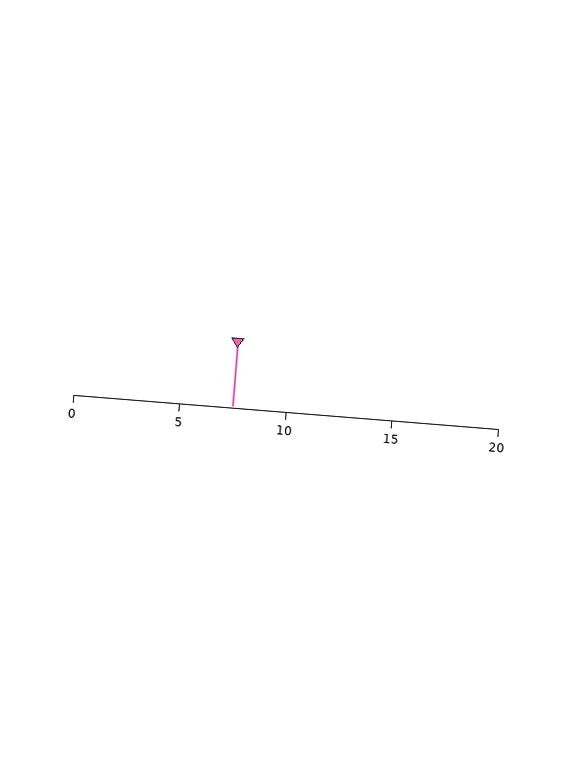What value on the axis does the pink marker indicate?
The marker indicates approximately 7.5.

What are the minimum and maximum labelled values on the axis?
The axis runs from 0 to 20.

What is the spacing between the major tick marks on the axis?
The major ticks are spaced 5 apart.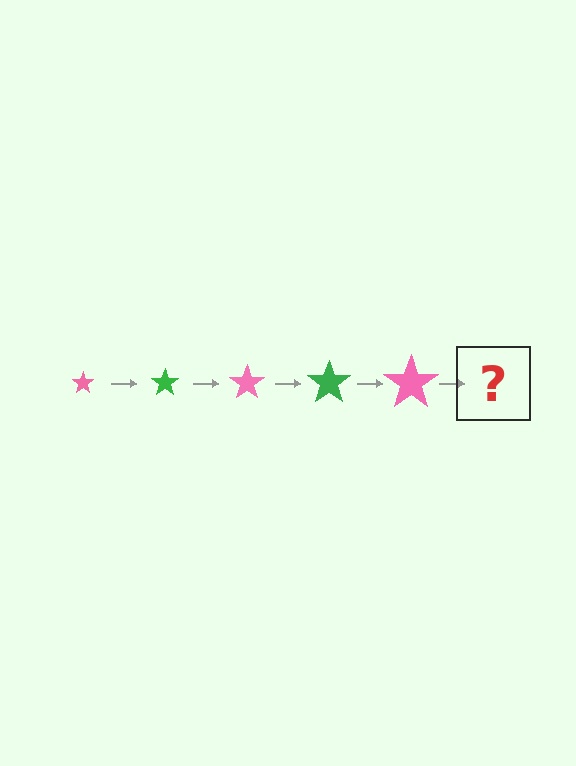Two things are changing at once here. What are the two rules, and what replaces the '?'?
The two rules are that the star grows larger each step and the color cycles through pink and green. The '?' should be a green star, larger than the previous one.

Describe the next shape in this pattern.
It should be a green star, larger than the previous one.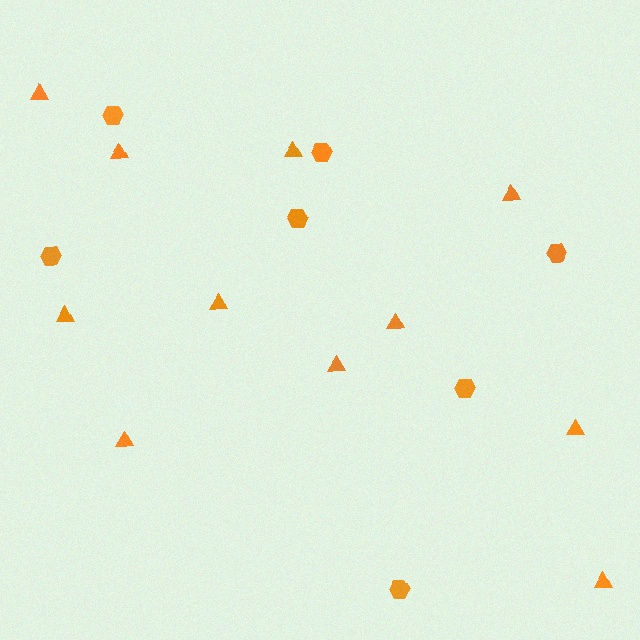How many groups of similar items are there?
There are 2 groups: one group of triangles (11) and one group of hexagons (7).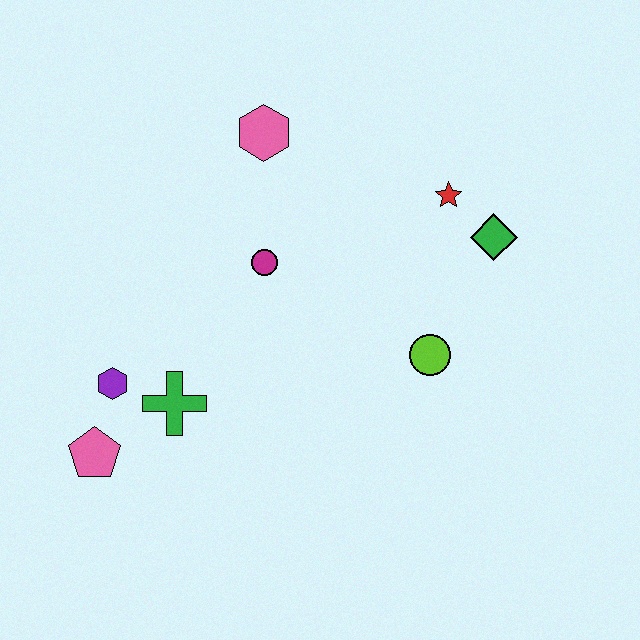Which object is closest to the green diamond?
The red star is closest to the green diamond.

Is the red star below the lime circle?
No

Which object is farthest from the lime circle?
The pink pentagon is farthest from the lime circle.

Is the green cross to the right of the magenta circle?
No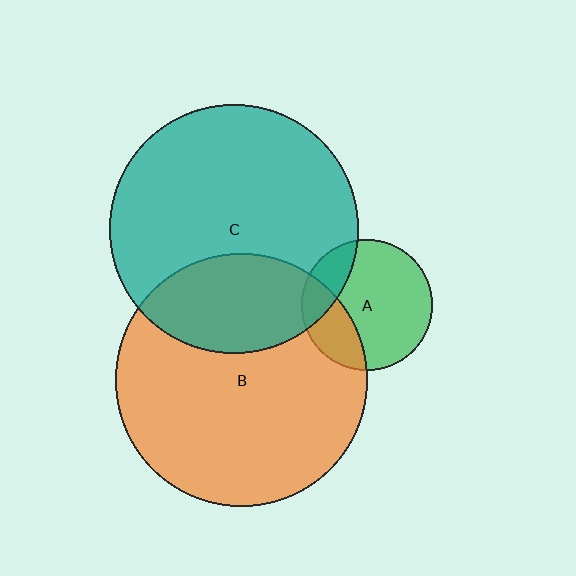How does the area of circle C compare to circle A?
Approximately 3.6 times.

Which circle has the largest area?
Circle B (orange).